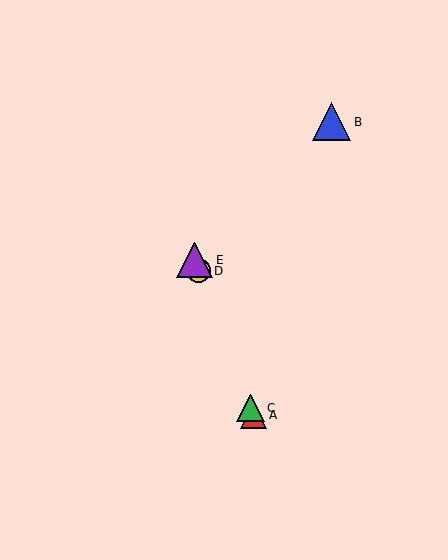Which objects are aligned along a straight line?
Objects A, C, D, E are aligned along a straight line.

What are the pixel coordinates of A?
Object A is at (253, 415).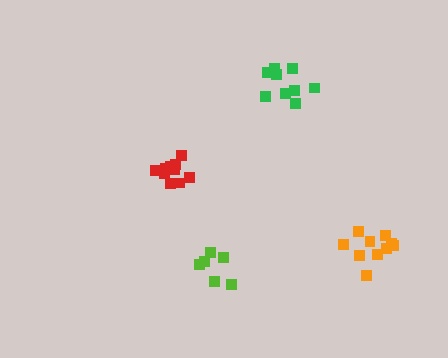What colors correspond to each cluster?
The clusters are colored: red, lime, green, orange.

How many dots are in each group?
Group 1: 10 dots, Group 2: 6 dots, Group 3: 9 dots, Group 4: 10 dots (35 total).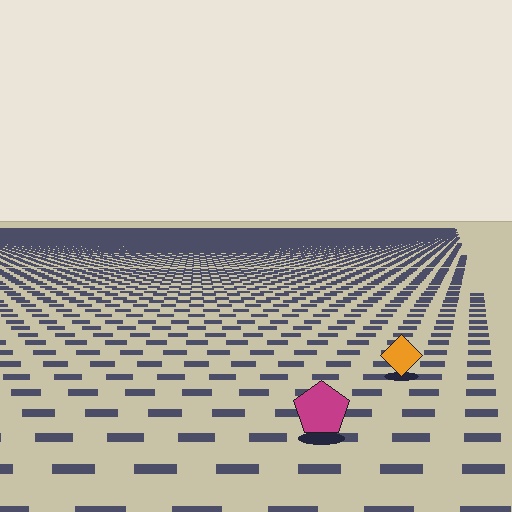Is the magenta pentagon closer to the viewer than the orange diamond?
Yes. The magenta pentagon is closer — you can tell from the texture gradient: the ground texture is coarser near it.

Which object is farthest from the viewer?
The orange diamond is farthest from the viewer. It appears smaller and the ground texture around it is denser.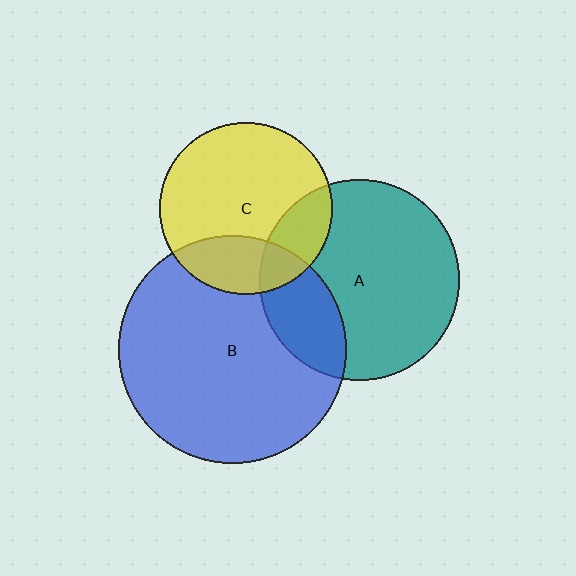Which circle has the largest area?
Circle B (blue).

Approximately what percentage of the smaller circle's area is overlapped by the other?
Approximately 25%.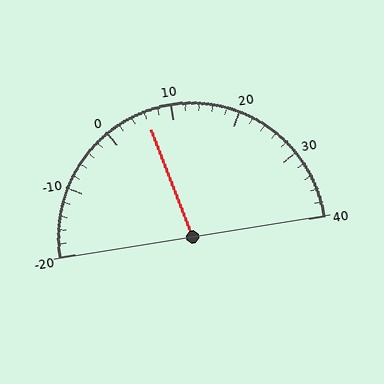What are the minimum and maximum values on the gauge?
The gauge ranges from -20 to 40.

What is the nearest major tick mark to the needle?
The nearest major tick mark is 10.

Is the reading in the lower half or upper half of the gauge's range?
The reading is in the lower half of the range (-20 to 40).